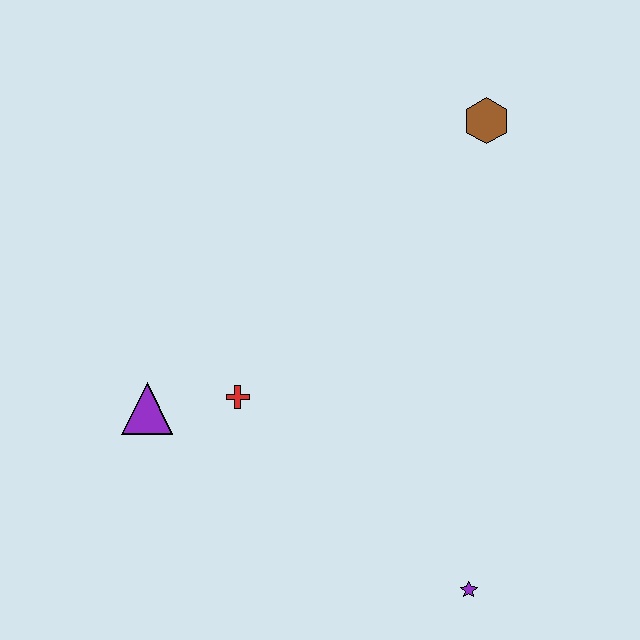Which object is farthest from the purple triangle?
The brown hexagon is farthest from the purple triangle.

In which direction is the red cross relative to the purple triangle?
The red cross is to the right of the purple triangle.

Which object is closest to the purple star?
The red cross is closest to the purple star.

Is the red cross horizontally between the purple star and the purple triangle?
Yes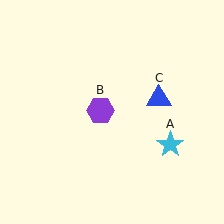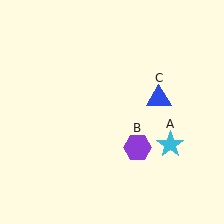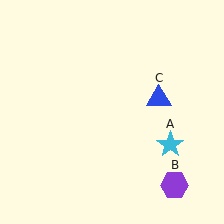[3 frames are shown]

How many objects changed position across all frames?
1 object changed position: purple hexagon (object B).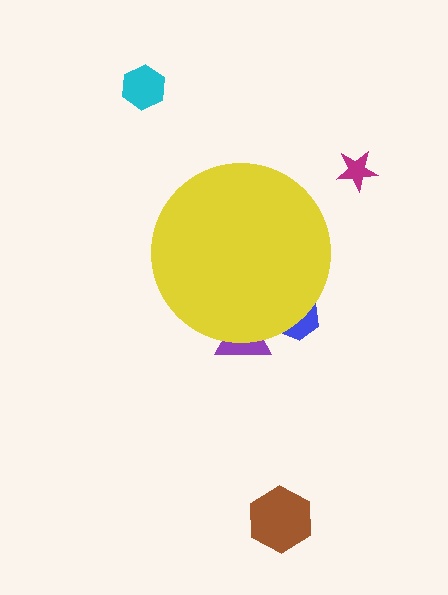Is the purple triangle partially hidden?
Yes, the purple triangle is partially hidden behind the yellow circle.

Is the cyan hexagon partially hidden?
No, the cyan hexagon is fully visible.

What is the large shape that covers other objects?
A yellow circle.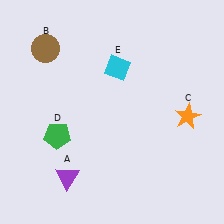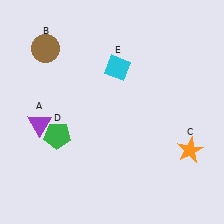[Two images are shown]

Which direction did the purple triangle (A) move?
The purple triangle (A) moved up.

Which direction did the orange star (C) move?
The orange star (C) moved down.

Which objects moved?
The objects that moved are: the purple triangle (A), the orange star (C).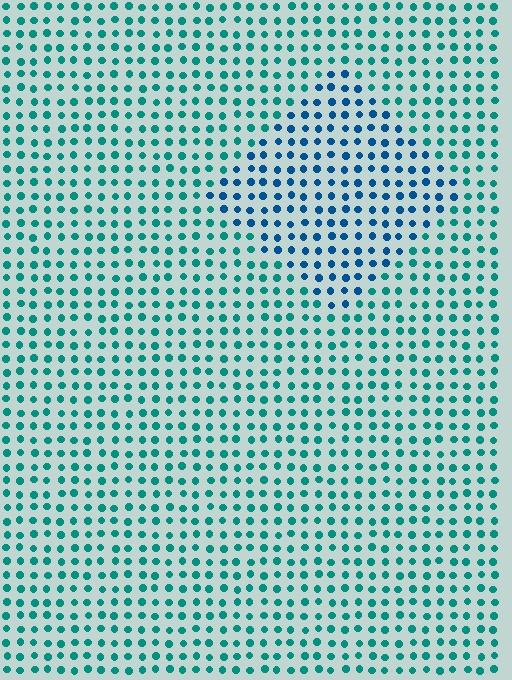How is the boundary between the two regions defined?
The boundary is defined purely by a slight shift in hue (about 34 degrees). Spacing, size, and orientation are identical on both sides.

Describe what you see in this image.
The image is filled with small teal elements in a uniform arrangement. A diamond-shaped region is visible where the elements are tinted to a slightly different hue, forming a subtle color boundary.